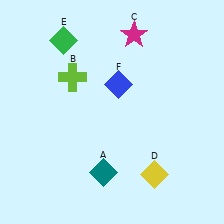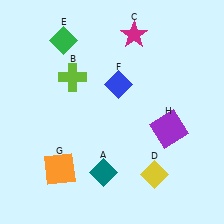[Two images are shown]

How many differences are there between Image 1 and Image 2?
There are 2 differences between the two images.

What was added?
An orange square (G), a purple square (H) were added in Image 2.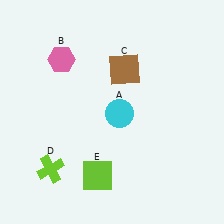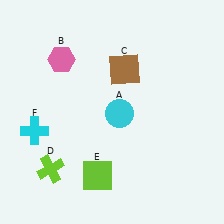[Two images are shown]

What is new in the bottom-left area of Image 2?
A cyan cross (F) was added in the bottom-left area of Image 2.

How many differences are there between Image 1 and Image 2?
There is 1 difference between the two images.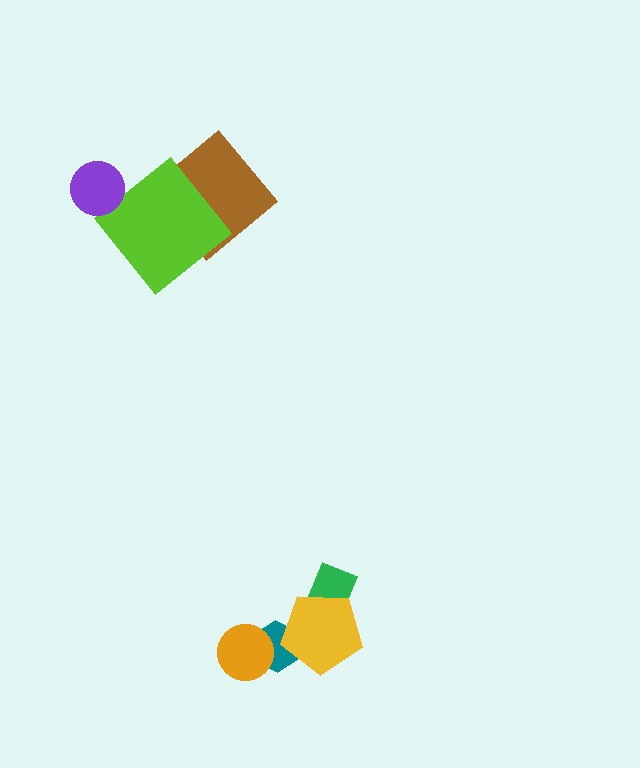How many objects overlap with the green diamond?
1 object overlaps with the green diamond.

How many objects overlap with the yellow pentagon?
2 objects overlap with the yellow pentagon.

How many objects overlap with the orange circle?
1 object overlaps with the orange circle.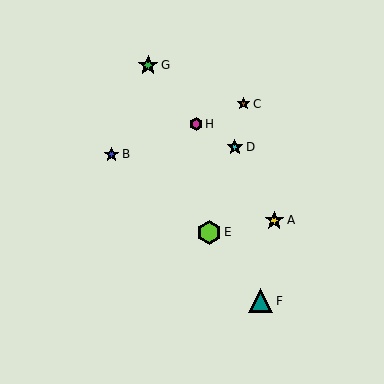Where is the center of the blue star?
The center of the blue star is at (112, 154).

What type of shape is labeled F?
Shape F is a teal triangle.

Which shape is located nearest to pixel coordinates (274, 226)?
The yellow star (labeled A) at (274, 220) is nearest to that location.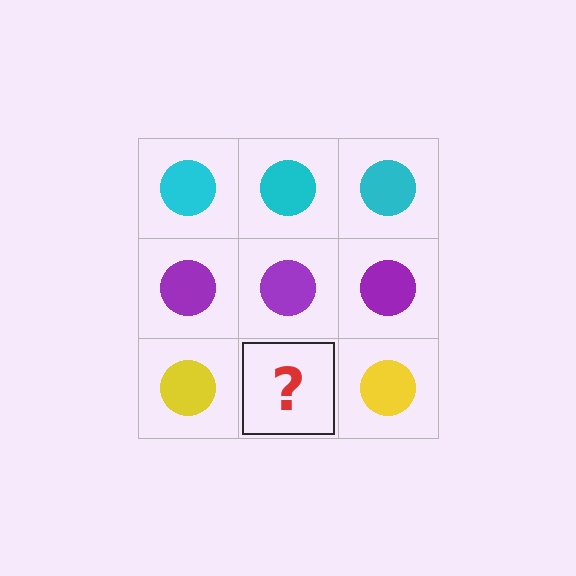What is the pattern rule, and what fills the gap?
The rule is that each row has a consistent color. The gap should be filled with a yellow circle.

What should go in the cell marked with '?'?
The missing cell should contain a yellow circle.